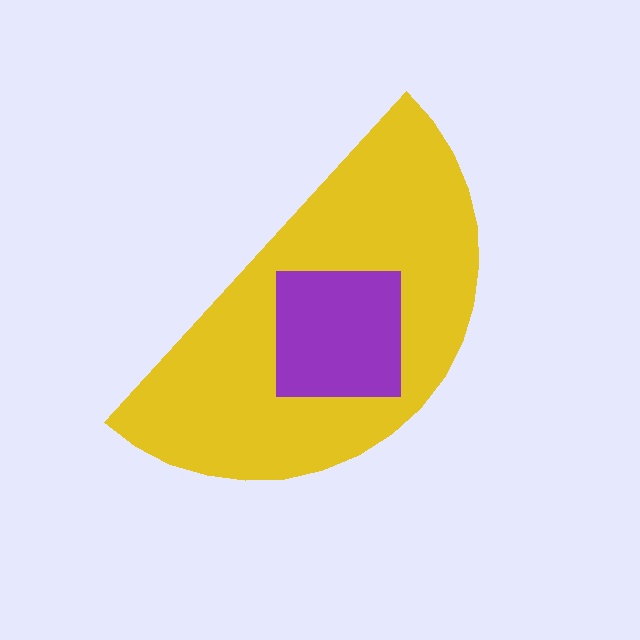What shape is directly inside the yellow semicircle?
The purple square.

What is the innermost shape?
The purple square.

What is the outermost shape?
The yellow semicircle.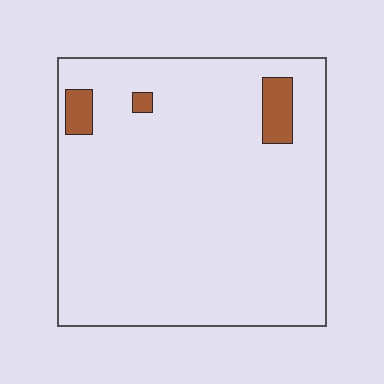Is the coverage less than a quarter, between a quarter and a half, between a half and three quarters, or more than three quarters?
Less than a quarter.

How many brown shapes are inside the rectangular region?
3.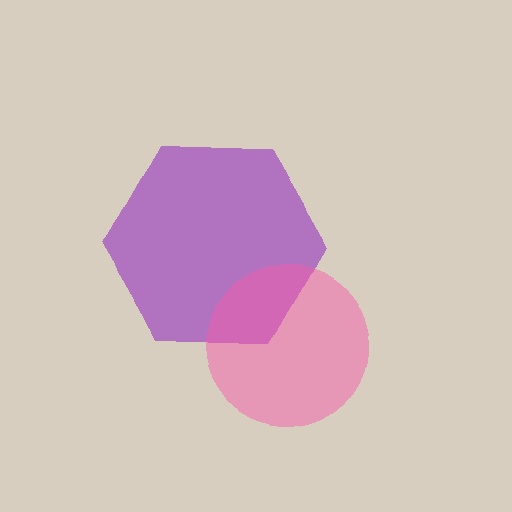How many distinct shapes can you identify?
There are 2 distinct shapes: a purple hexagon, a pink circle.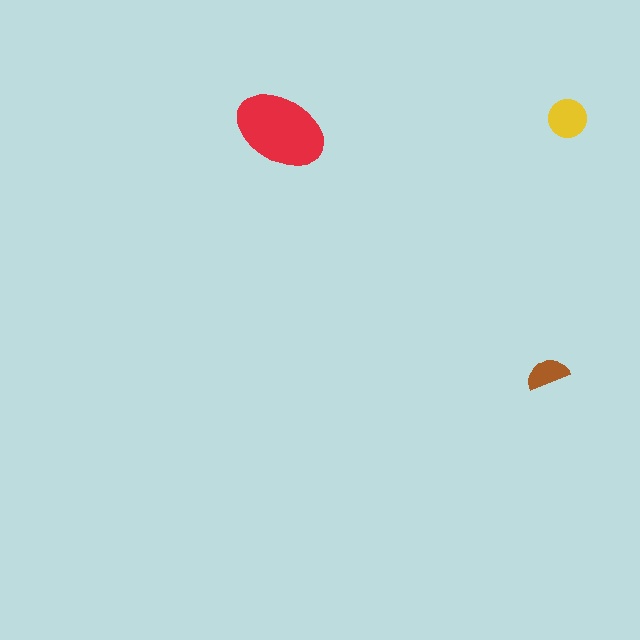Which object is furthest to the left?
The red ellipse is leftmost.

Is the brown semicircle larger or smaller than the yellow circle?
Smaller.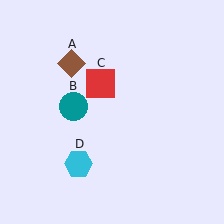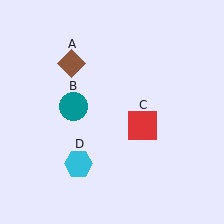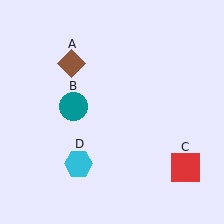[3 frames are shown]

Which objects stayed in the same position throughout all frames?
Brown diamond (object A) and teal circle (object B) and cyan hexagon (object D) remained stationary.